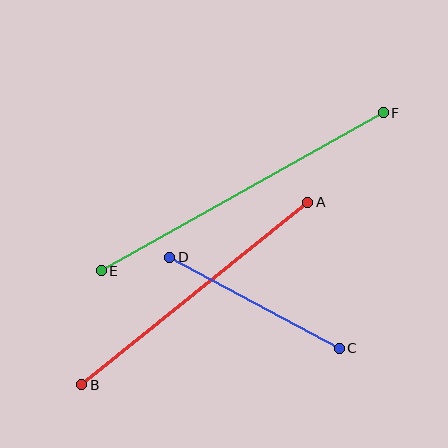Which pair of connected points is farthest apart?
Points E and F are farthest apart.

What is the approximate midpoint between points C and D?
The midpoint is at approximately (255, 303) pixels.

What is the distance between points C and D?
The distance is approximately 193 pixels.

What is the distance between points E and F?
The distance is approximately 323 pixels.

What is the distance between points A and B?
The distance is approximately 290 pixels.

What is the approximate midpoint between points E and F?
The midpoint is at approximately (242, 192) pixels.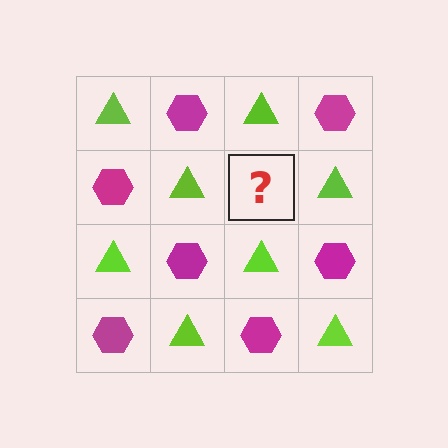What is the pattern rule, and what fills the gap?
The rule is that it alternates lime triangle and magenta hexagon in a checkerboard pattern. The gap should be filled with a magenta hexagon.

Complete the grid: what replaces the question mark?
The question mark should be replaced with a magenta hexagon.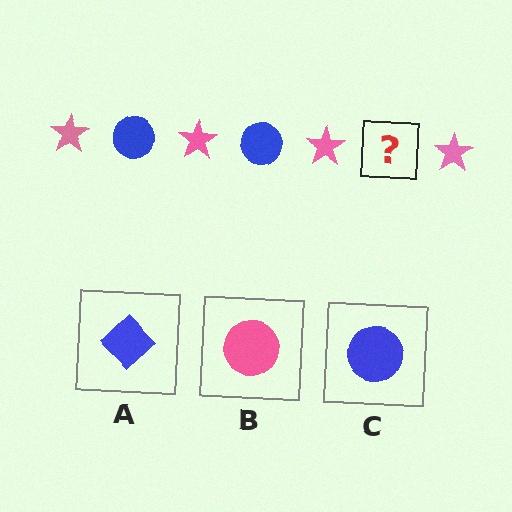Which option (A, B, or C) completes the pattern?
C.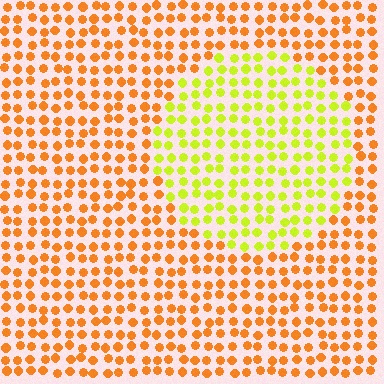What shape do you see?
I see a circle.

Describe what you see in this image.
The image is filled with small orange elements in a uniform arrangement. A circle-shaped region is visible where the elements are tinted to a slightly different hue, forming a subtle color boundary.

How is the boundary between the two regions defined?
The boundary is defined purely by a slight shift in hue (about 46 degrees). Spacing, size, and orientation are identical on both sides.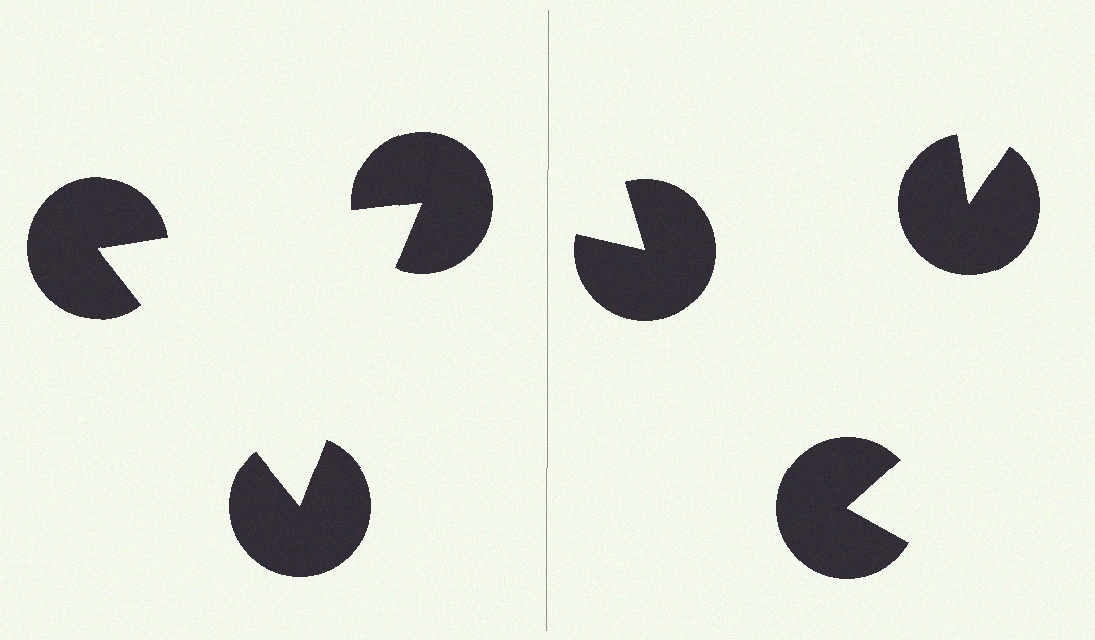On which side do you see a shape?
An illusory triangle appears on the left side. On the right side the wedge cuts are rotated, so no coherent shape forms.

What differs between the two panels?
The pac-man discs are positioned identically on both sides; only the wedge orientations differ. On the left they align to a triangle; on the right they are misaligned.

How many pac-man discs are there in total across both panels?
6 — 3 on each side.